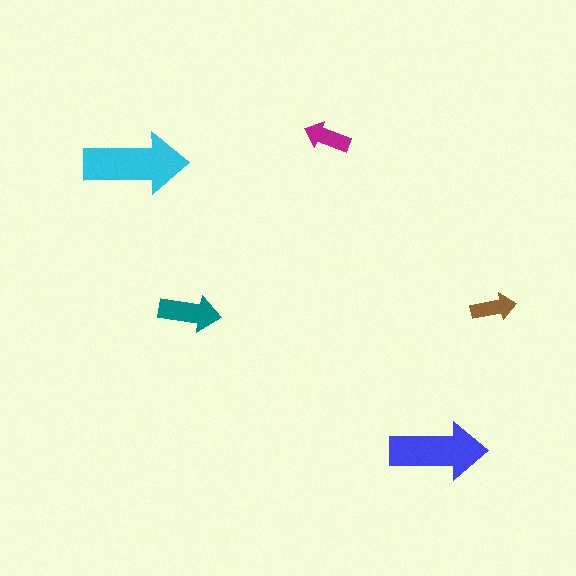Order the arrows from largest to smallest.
the cyan one, the blue one, the teal one, the magenta one, the brown one.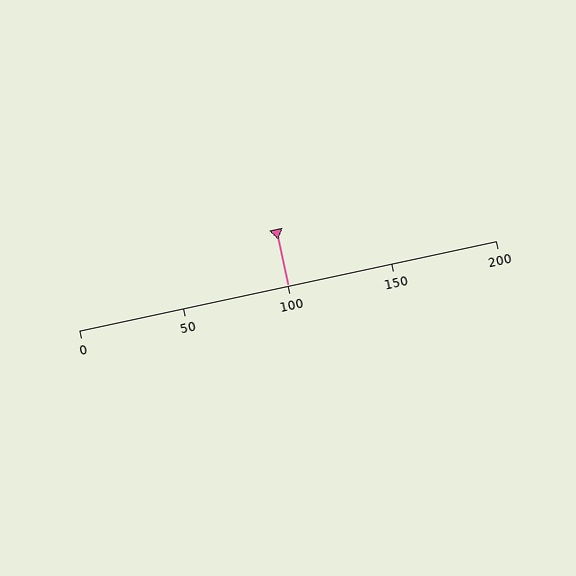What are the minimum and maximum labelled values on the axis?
The axis runs from 0 to 200.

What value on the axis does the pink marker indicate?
The marker indicates approximately 100.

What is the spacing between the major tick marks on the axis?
The major ticks are spaced 50 apart.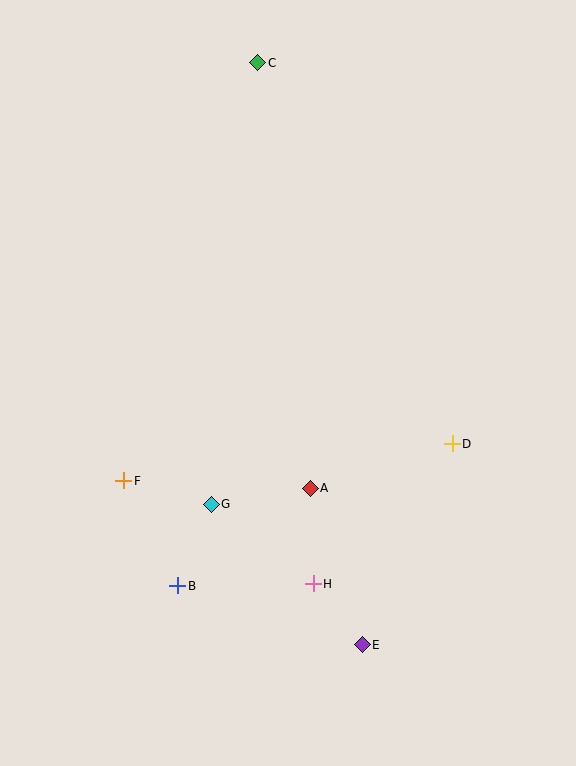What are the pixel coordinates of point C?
Point C is at (258, 63).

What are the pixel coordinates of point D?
Point D is at (452, 444).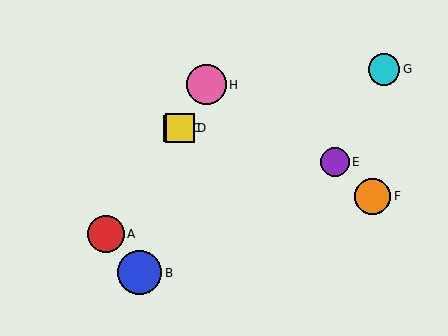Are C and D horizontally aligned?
Yes, both are at y≈128.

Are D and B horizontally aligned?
No, D is at y≈128 and B is at y≈273.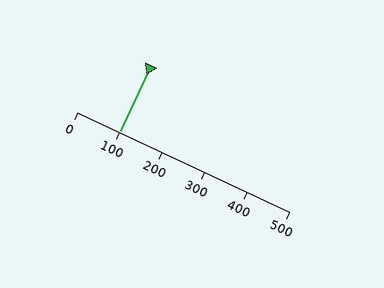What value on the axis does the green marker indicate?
The marker indicates approximately 100.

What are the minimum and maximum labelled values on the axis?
The axis runs from 0 to 500.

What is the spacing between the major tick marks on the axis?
The major ticks are spaced 100 apart.